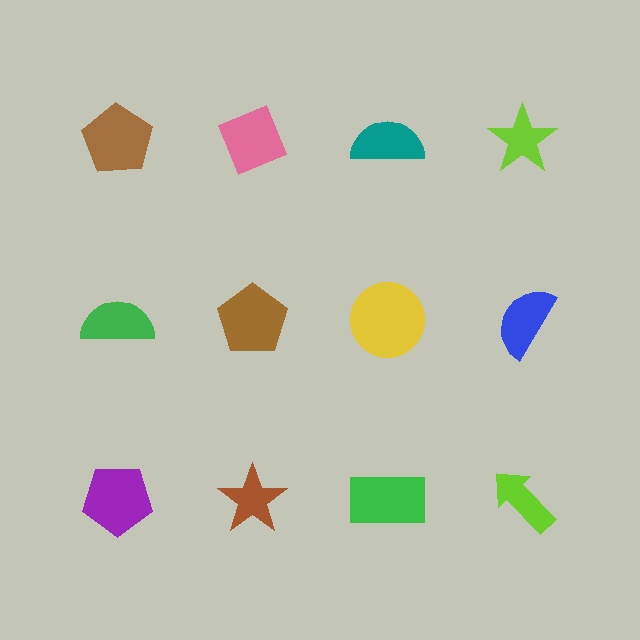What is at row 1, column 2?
A pink diamond.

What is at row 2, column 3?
A yellow circle.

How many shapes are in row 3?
4 shapes.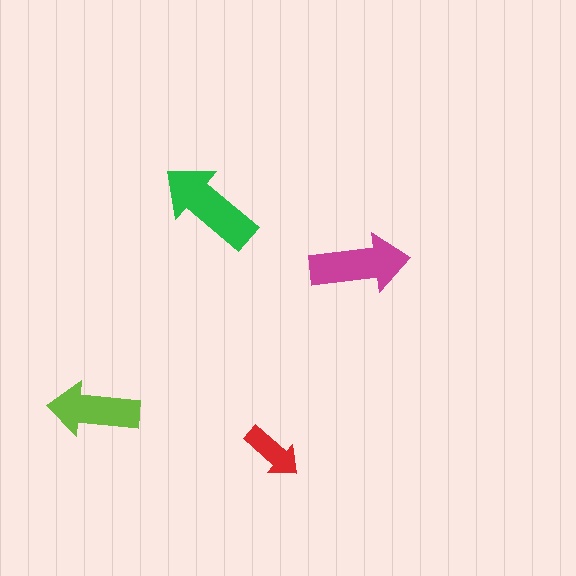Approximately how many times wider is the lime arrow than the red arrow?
About 1.5 times wider.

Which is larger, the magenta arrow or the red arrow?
The magenta one.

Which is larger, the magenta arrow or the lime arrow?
The magenta one.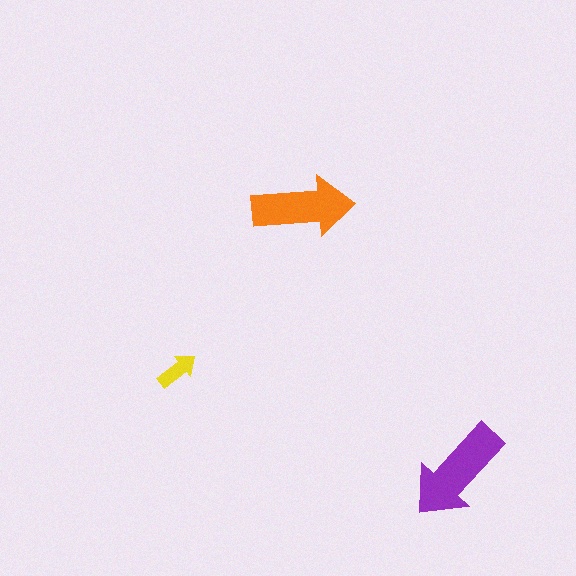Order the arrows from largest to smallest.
the purple one, the orange one, the yellow one.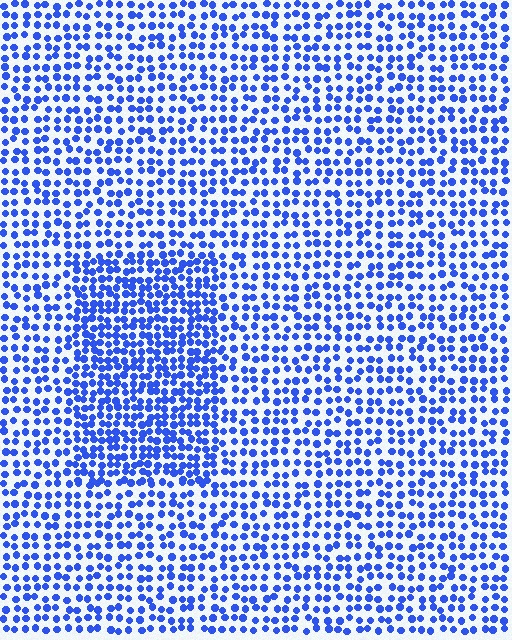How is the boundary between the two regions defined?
The boundary is defined by a change in element density (approximately 1.7x ratio). All elements are the same color, size, and shape.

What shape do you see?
I see a rectangle.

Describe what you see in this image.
The image contains small blue elements arranged at two different densities. A rectangle-shaped region is visible where the elements are more densely packed than the surrounding area.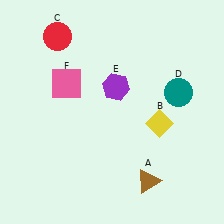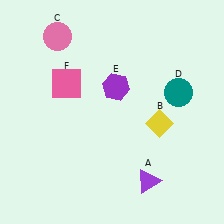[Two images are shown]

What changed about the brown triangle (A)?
In Image 1, A is brown. In Image 2, it changed to purple.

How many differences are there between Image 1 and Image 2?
There are 2 differences between the two images.